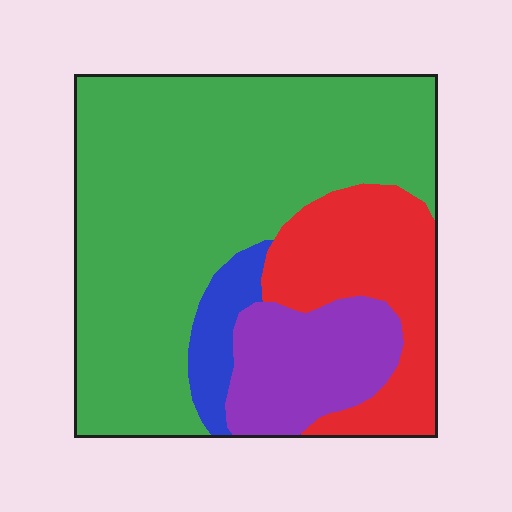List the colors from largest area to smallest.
From largest to smallest: green, red, purple, blue.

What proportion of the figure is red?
Red takes up about one fifth (1/5) of the figure.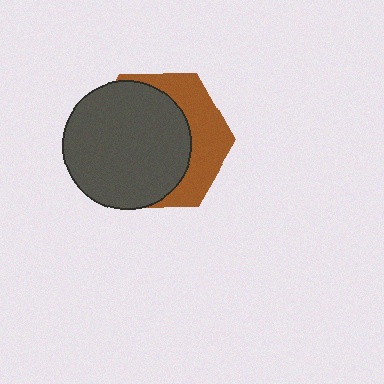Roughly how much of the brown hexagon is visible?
A small part of it is visible (roughly 35%).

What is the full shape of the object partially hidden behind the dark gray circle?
The partially hidden object is a brown hexagon.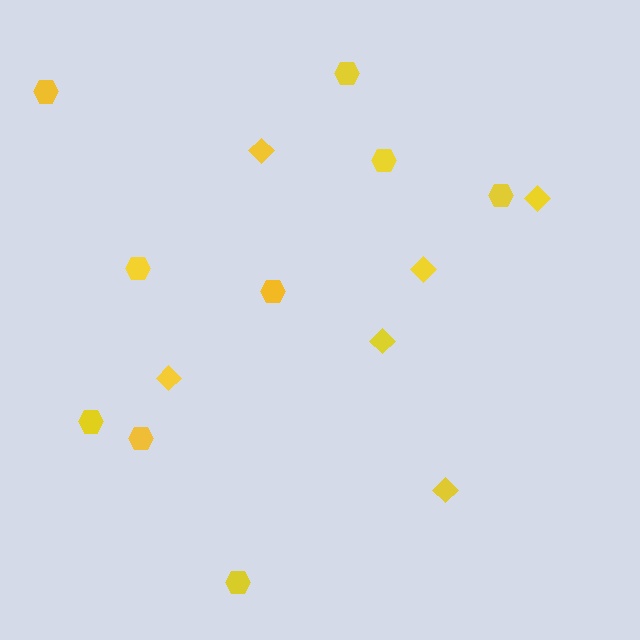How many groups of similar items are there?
There are 2 groups: one group of hexagons (9) and one group of diamonds (6).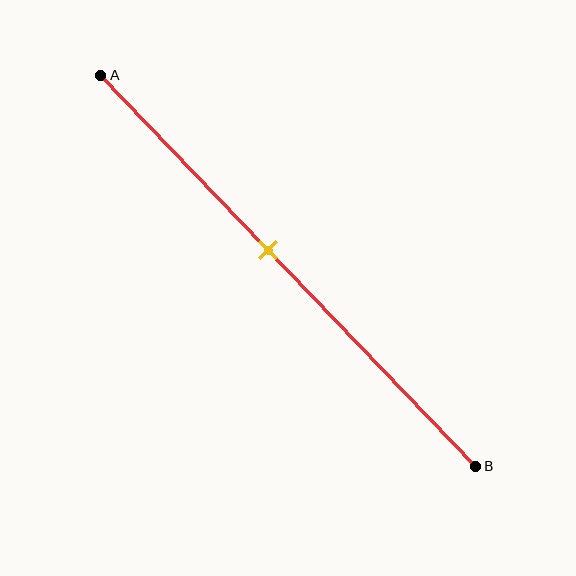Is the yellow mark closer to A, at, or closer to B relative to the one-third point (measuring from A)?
The yellow mark is closer to point B than the one-third point of segment AB.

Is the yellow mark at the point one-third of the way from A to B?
No, the mark is at about 45% from A, not at the 33% one-third point.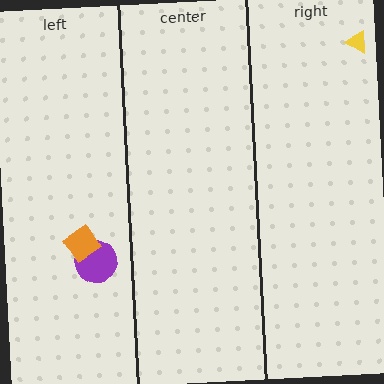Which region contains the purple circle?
The left region.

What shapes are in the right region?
The yellow triangle.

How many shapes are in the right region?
1.